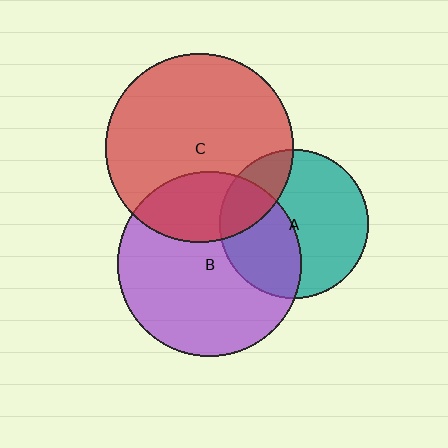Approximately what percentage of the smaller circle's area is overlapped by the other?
Approximately 25%.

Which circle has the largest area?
Circle C (red).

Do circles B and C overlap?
Yes.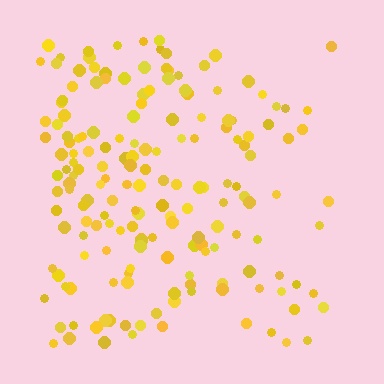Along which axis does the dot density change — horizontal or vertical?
Horizontal.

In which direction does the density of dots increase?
From right to left, with the left side densest.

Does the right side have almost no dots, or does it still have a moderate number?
Still a moderate number, just noticeably fewer than the left.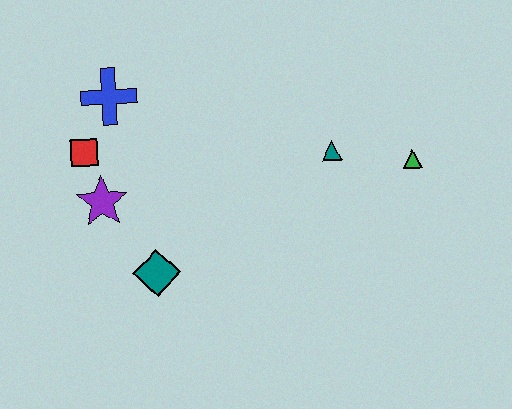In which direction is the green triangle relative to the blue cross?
The green triangle is to the right of the blue cross.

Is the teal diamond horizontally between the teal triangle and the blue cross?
Yes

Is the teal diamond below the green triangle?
Yes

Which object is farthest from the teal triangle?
The red square is farthest from the teal triangle.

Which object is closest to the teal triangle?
The green triangle is closest to the teal triangle.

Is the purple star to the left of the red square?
No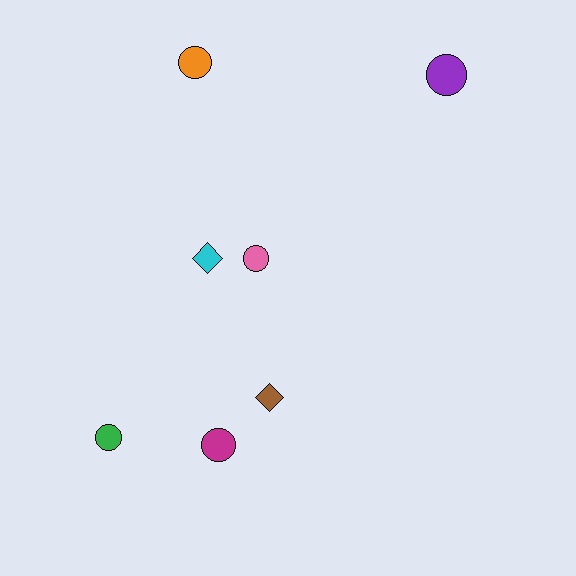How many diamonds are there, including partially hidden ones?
There are 2 diamonds.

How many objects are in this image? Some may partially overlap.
There are 7 objects.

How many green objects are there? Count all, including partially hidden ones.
There is 1 green object.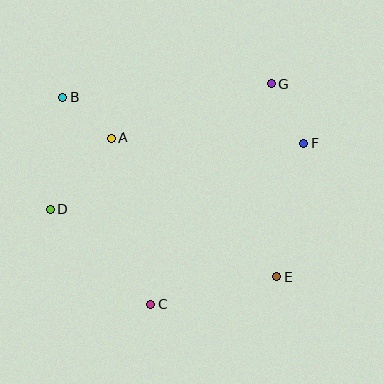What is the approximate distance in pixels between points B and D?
The distance between B and D is approximately 113 pixels.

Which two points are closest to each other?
Points A and B are closest to each other.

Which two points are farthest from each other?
Points B and E are farthest from each other.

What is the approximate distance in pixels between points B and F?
The distance between B and F is approximately 245 pixels.